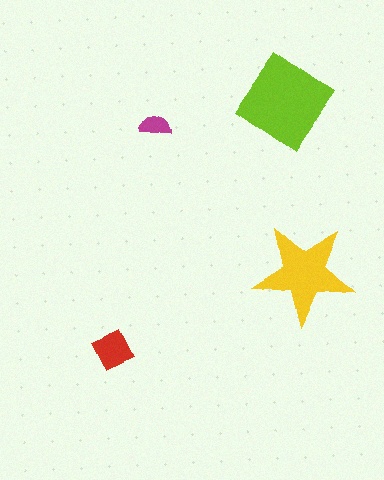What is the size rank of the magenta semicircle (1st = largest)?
4th.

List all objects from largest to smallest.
The lime diamond, the yellow star, the red square, the magenta semicircle.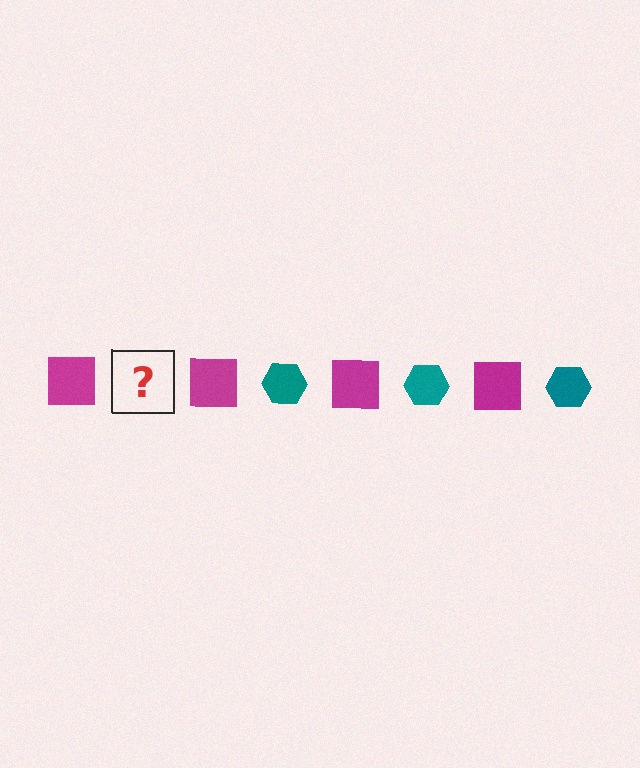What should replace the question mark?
The question mark should be replaced with a teal hexagon.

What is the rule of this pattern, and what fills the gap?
The rule is that the pattern alternates between magenta square and teal hexagon. The gap should be filled with a teal hexagon.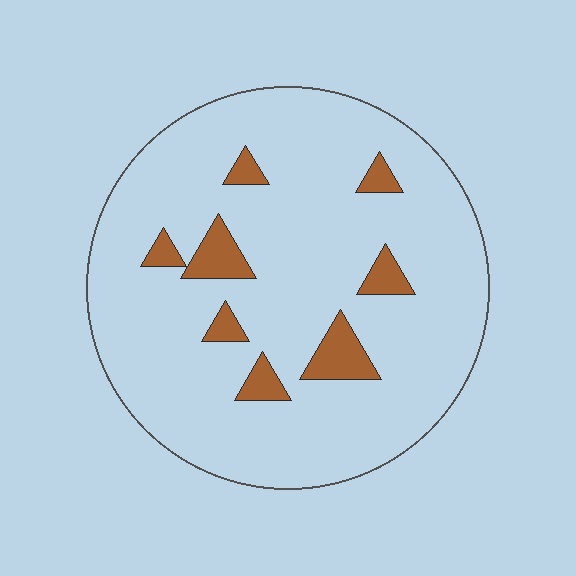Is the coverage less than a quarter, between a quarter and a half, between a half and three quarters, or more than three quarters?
Less than a quarter.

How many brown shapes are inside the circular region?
8.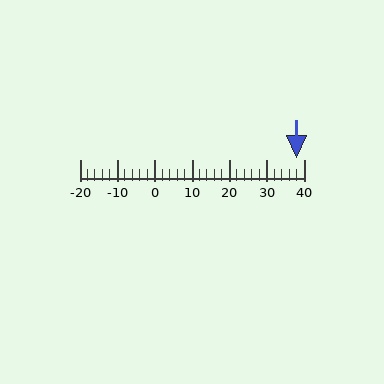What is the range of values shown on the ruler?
The ruler shows values from -20 to 40.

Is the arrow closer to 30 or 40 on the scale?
The arrow is closer to 40.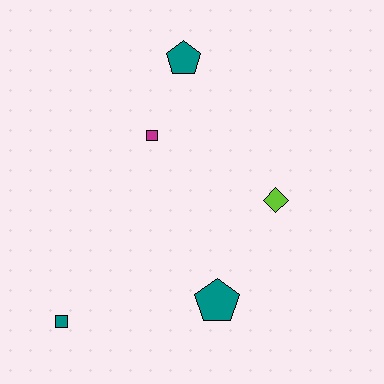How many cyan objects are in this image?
There are no cyan objects.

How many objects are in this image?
There are 5 objects.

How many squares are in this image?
There are 2 squares.